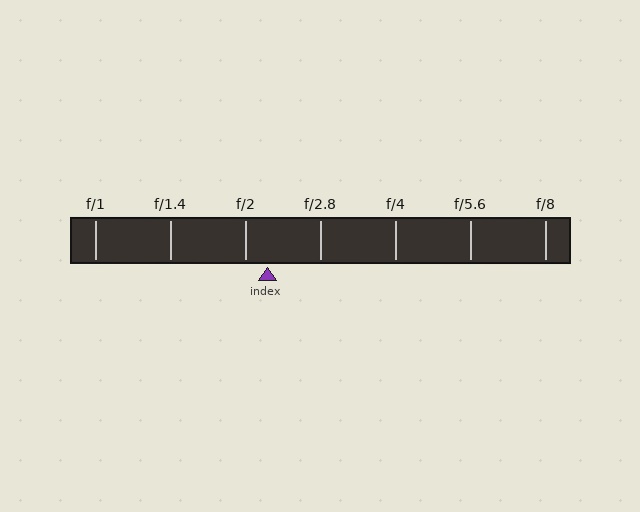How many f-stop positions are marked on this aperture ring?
There are 7 f-stop positions marked.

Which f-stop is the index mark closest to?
The index mark is closest to f/2.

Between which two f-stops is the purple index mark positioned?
The index mark is between f/2 and f/2.8.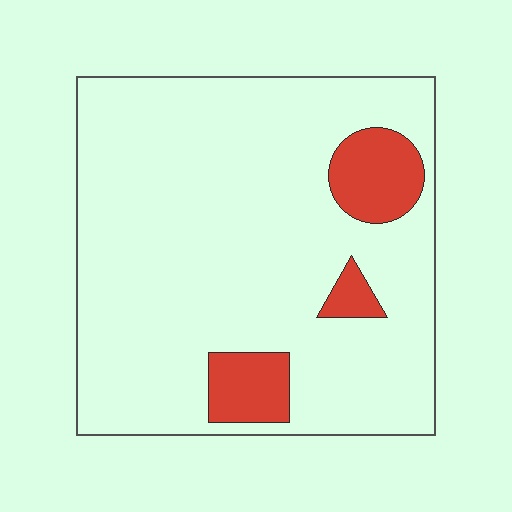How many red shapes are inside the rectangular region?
3.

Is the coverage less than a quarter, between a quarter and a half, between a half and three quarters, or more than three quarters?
Less than a quarter.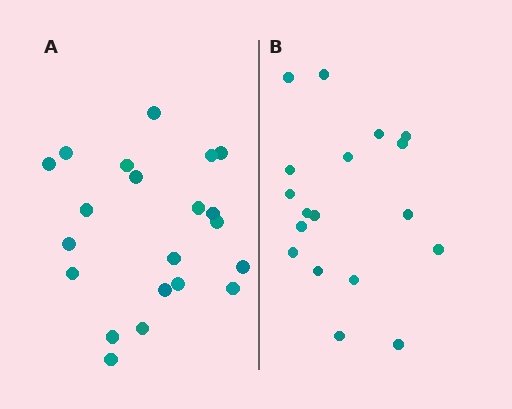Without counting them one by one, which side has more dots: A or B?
Region A (the left region) has more dots.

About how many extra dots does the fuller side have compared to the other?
Region A has just a few more — roughly 2 or 3 more dots than region B.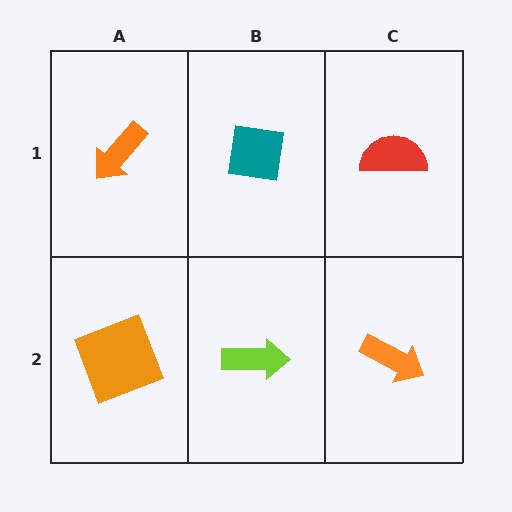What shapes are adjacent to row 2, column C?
A red semicircle (row 1, column C), a lime arrow (row 2, column B).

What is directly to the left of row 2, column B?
An orange square.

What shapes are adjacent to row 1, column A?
An orange square (row 2, column A), a teal square (row 1, column B).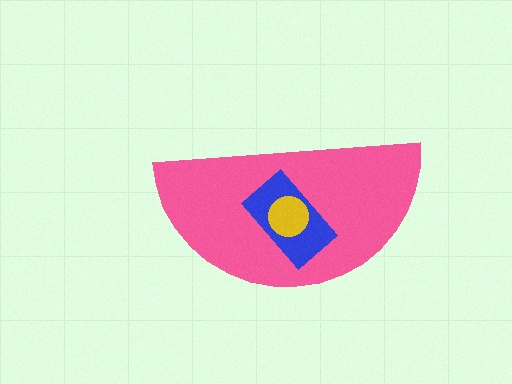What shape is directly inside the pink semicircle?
The blue rectangle.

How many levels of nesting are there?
3.